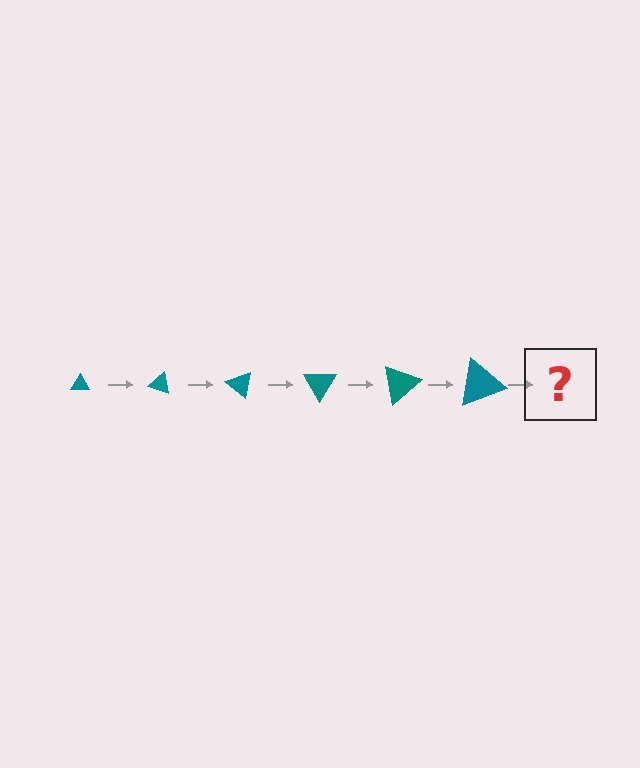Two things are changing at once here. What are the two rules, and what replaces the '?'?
The two rules are that the triangle grows larger each step and it rotates 20 degrees each step. The '?' should be a triangle, larger than the previous one and rotated 120 degrees from the start.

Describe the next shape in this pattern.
It should be a triangle, larger than the previous one and rotated 120 degrees from the start.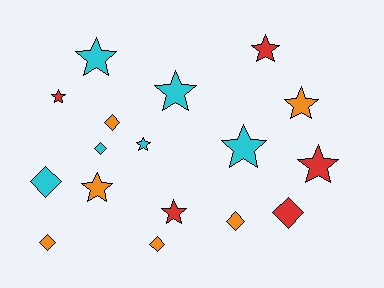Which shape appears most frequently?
Star, with 10 objects.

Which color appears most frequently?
Orange, with 6 objects.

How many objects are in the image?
There are 17 objects.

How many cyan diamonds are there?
There are 2 cyan diamonds.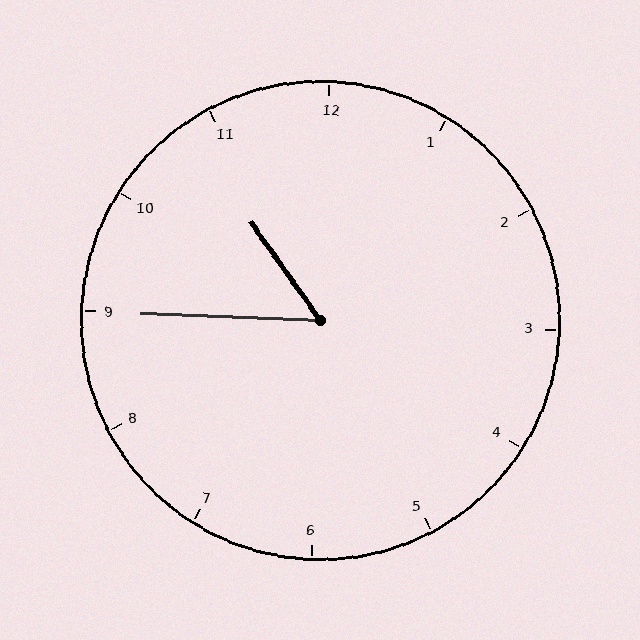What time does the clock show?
10:45.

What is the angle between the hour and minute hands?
Approximately 52 degrees.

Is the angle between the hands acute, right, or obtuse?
It is acute.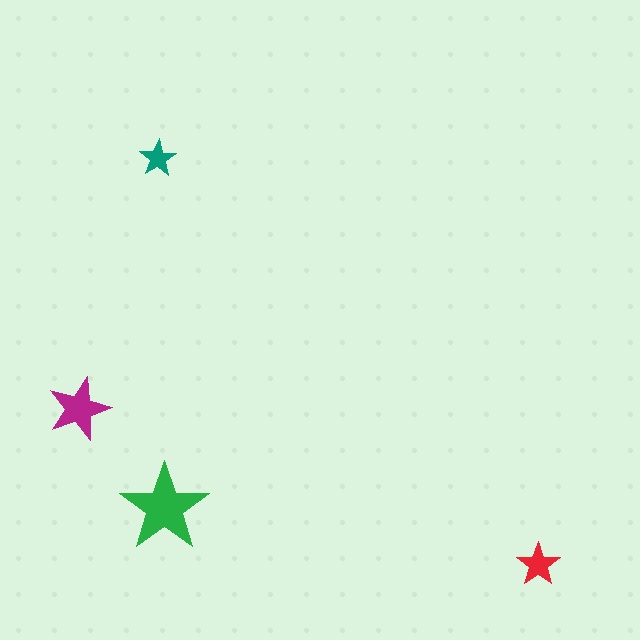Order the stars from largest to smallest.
the green one, the magenta one, the red one, the teal one.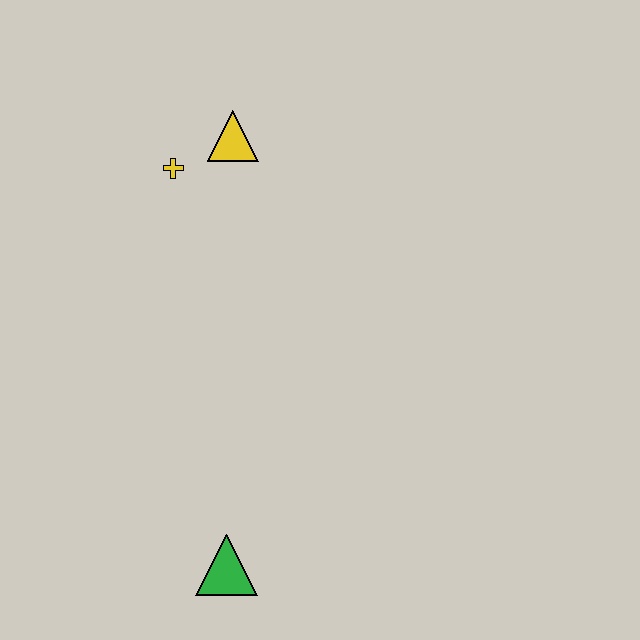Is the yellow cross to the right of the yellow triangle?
No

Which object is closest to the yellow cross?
The yellow triangle is closest to the yellow cross.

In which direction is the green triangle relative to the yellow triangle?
The green triangle is below the yellow triangle.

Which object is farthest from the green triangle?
The yellow triangle is farthest from the green triangle.